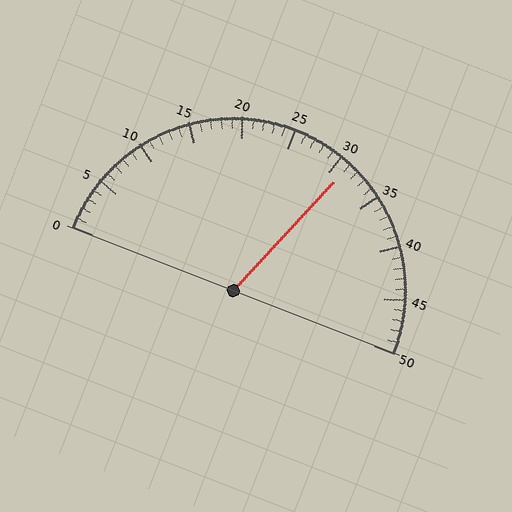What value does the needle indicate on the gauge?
The needle indicates approximately 31.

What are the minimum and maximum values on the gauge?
The gauge ranges from 0 to 50.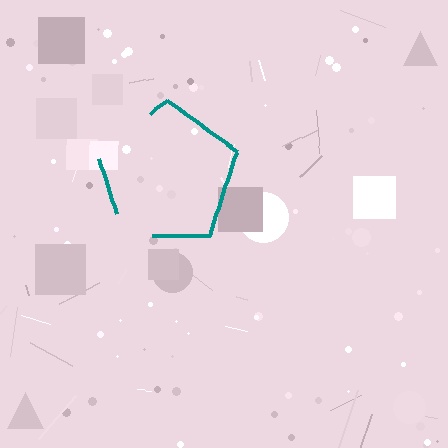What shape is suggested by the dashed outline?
The dashed outline suggests a pentagon.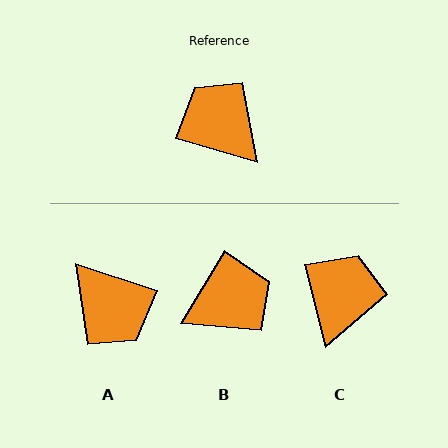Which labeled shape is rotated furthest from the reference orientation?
A, about 178 degrees away.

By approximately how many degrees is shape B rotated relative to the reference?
Approximately 105 degrees clockwise.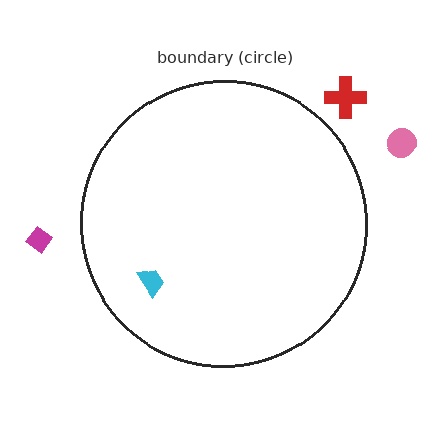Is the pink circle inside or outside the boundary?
Outside.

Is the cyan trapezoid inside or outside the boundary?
Inside.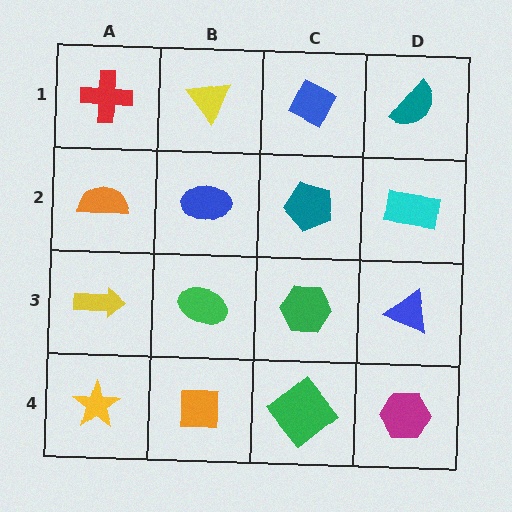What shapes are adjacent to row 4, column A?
A yellow arrow (row 3, column A), an orange square (row 4, column B).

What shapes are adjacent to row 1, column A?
An orange semicircle (row 2, column A), a yellow triangle (row 1, column B).